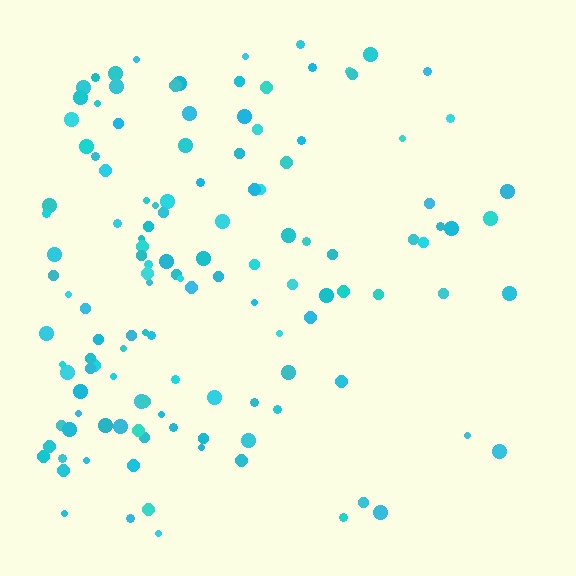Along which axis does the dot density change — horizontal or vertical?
Horizontal.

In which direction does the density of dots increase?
From right to left, with the left side densest.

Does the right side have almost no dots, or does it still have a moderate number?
Still a moderate number, just noticeably fewer than the left.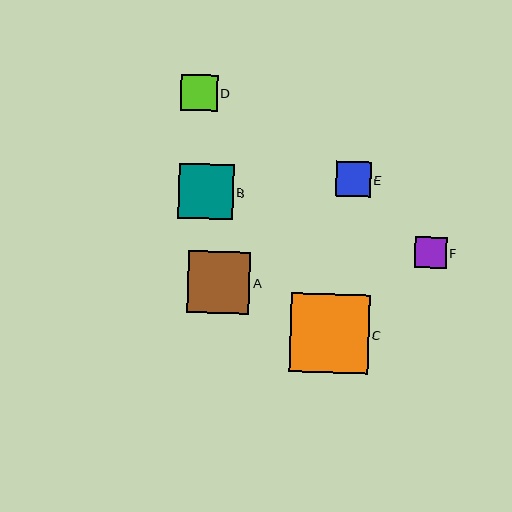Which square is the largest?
Square C is the largest with a size of approximately 79 pixels.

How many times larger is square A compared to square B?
Square A is approximately 1.1 times the size of square B.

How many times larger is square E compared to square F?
Square E is approximately 1.1 times the size of square F.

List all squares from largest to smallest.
From largest to smallest: C, A, B, D, E, F.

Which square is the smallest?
Square F is the smallest with a size of approximately 31 pixels.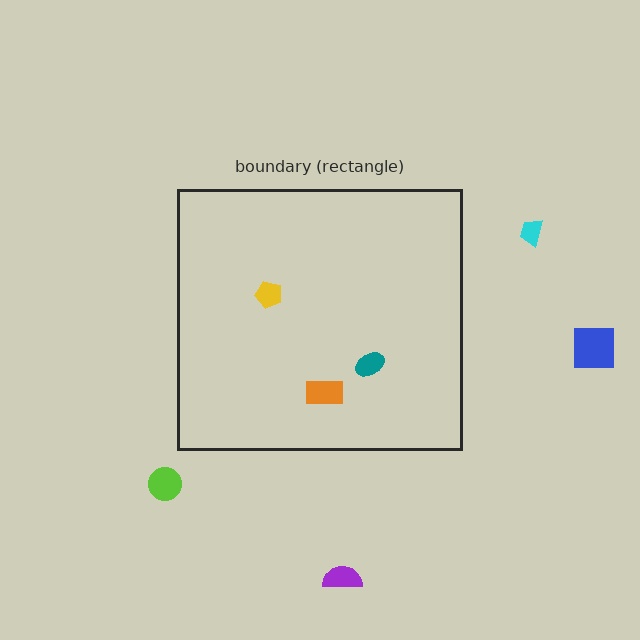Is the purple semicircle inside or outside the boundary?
Outside.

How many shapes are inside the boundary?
3 inside, 4 outside.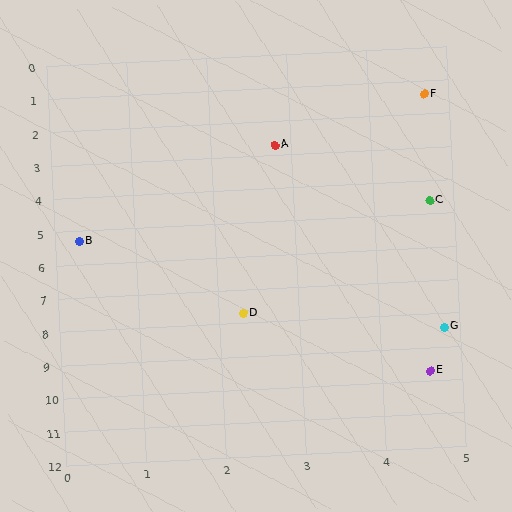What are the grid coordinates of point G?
Point G is at approximately (4.8, 8.4).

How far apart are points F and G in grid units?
Points F and G are about 7.0 grid units apart.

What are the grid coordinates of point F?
Point F is at approximately (4.7, 1.4).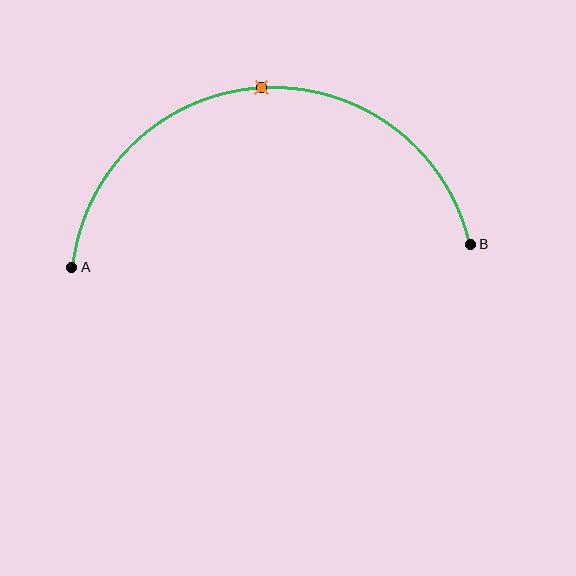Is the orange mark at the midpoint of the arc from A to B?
Yes. The orange mark lies on the arc at equal arc-length from both A and B — it is the arc midpoint.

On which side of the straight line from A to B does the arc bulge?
The arc bulges above the straight line connecting A and B.